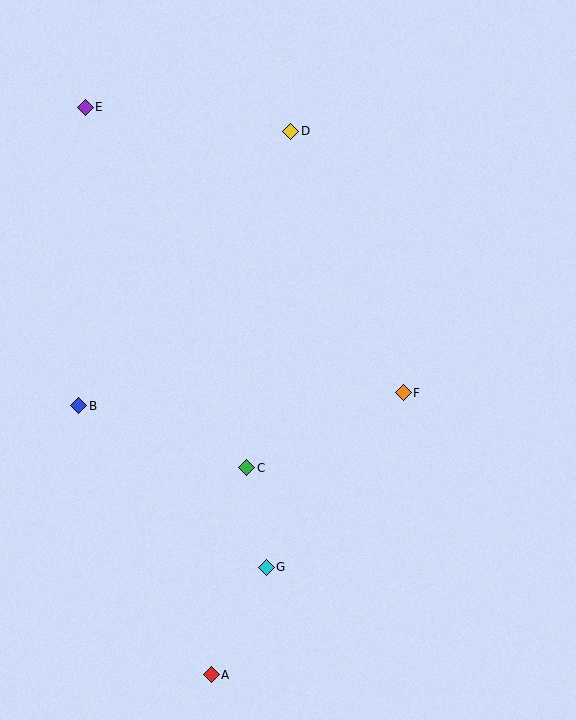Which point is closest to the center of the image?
Point C at (247, 468) is closest to the center.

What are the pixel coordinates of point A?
Point A is at (211, 675).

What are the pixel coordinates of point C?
Point C is at (247, 468).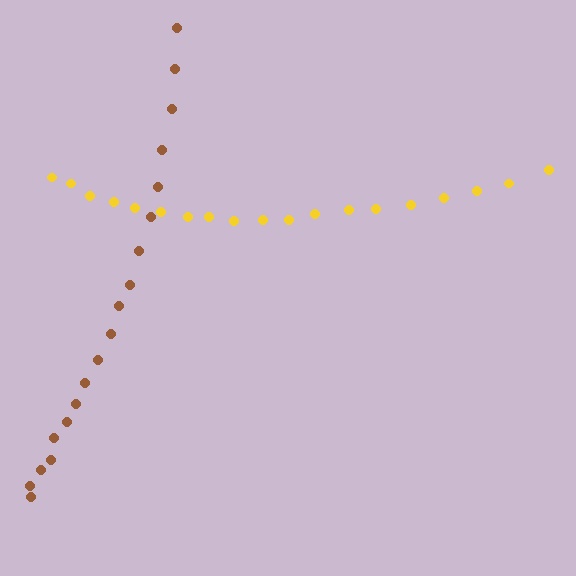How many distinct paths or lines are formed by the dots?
There are 2 distinct paths.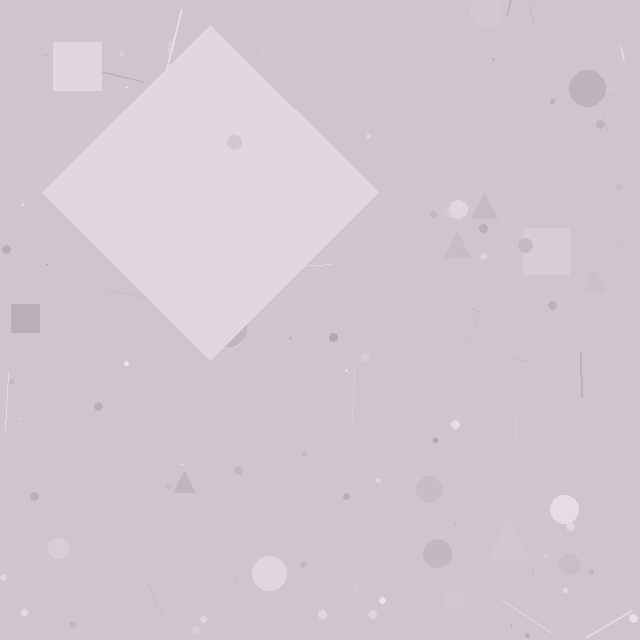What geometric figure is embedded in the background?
A diamond is embedded in the background.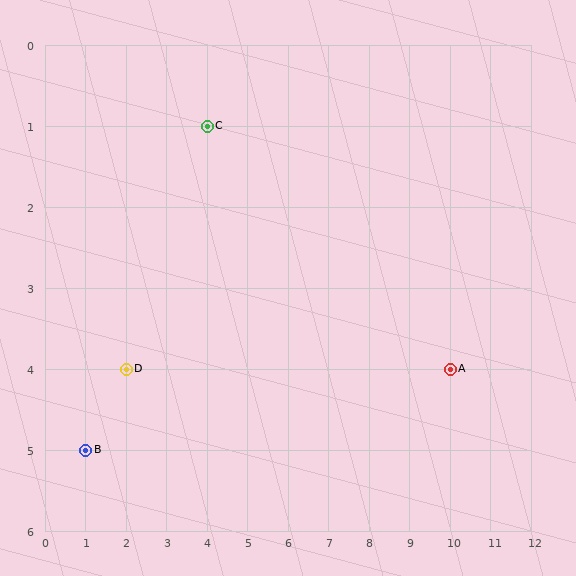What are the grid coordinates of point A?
Point A is at grid coordinates (10, 4).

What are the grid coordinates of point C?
Point C is at grid coordinates (4, 1).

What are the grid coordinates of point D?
Point D is at grid coordinates (2, 4).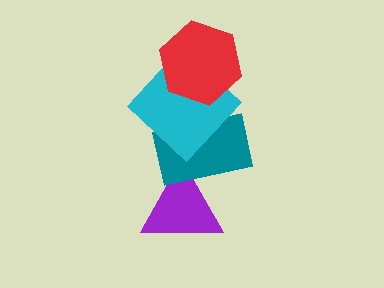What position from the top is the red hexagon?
The red hexagon is 1st from the top.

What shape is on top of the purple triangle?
The teal rectangle is on top of the purple triangle.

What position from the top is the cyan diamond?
The cyan diamond is 2nd from the top.